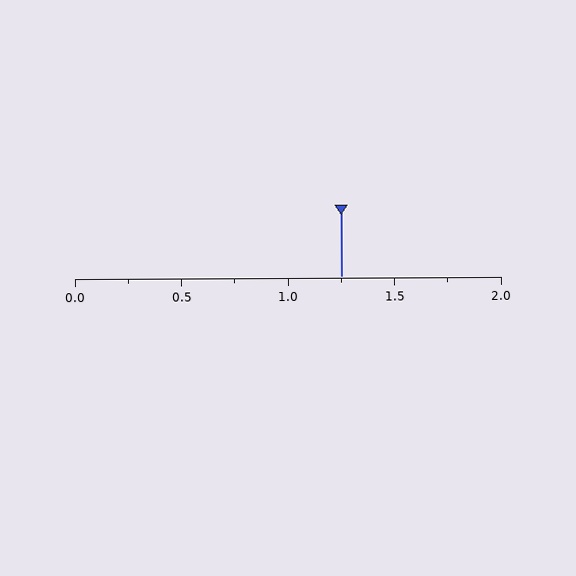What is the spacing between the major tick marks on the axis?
The major ticks are spaced 0.5 apart.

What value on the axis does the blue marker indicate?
The marker indicates approximately 1.25.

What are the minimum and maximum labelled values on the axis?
The axis runs from 0.0 to 2.0.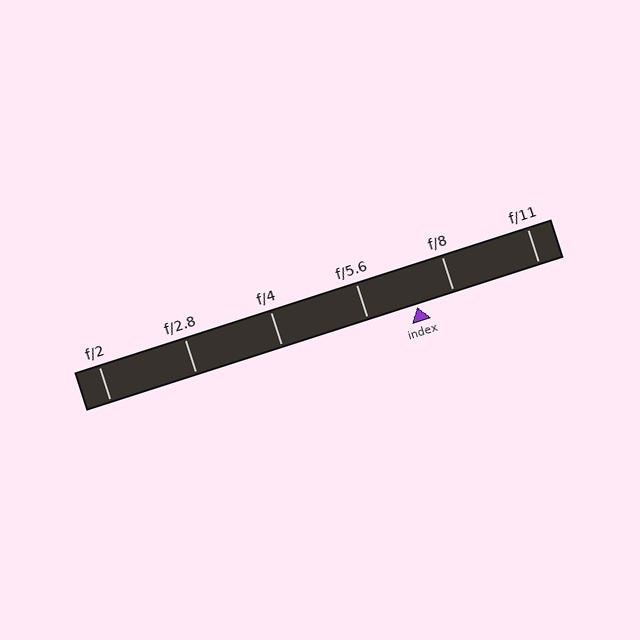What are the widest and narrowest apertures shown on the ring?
The widest aperture shown is f/2 and the narrowest is f/11.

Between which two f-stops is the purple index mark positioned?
The index mark is between f/5.6 and f/8.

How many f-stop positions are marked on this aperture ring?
There are 6 f-stop positions marked.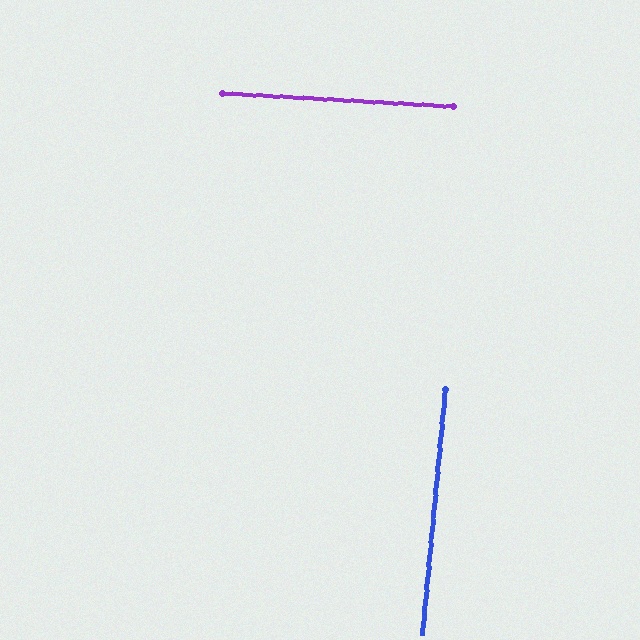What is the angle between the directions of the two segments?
Approximately 88 degrees.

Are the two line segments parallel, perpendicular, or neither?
Perpendicular — they meet at approximately 88°.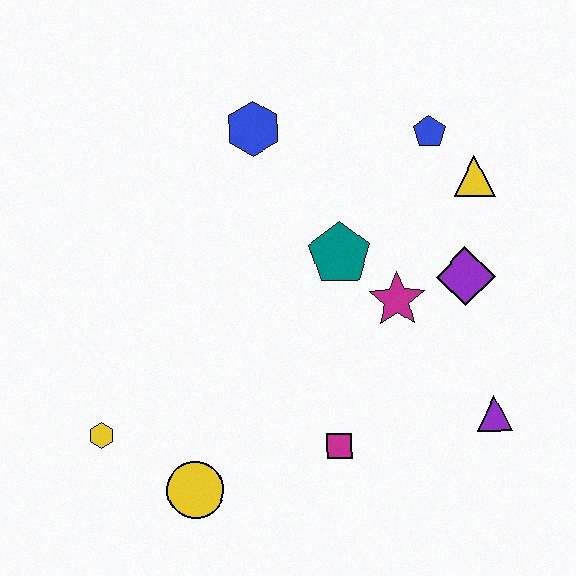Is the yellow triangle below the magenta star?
No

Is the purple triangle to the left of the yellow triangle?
No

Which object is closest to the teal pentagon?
The magenta star is closest to the teal pentagon.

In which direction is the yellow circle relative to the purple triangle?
The yellow circle is to the left of the purple triangle.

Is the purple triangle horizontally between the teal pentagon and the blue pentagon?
No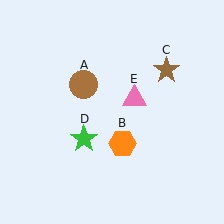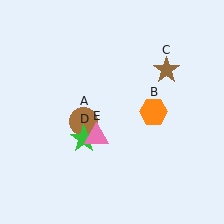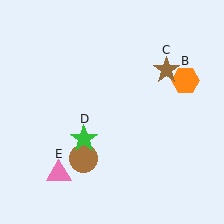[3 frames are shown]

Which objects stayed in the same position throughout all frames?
Brown star (object C) and green star (object D) remained stationary.